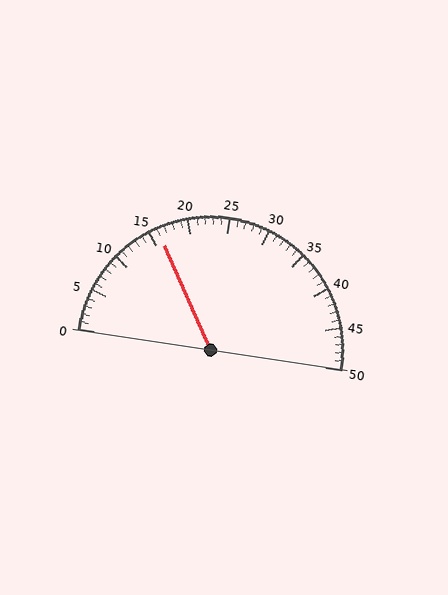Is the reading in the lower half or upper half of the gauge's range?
The reading is in the lower half of the range (0 to 50).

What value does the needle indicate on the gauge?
The needle indicates approximately 16.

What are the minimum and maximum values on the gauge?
The gauge ranges from 0 to 50.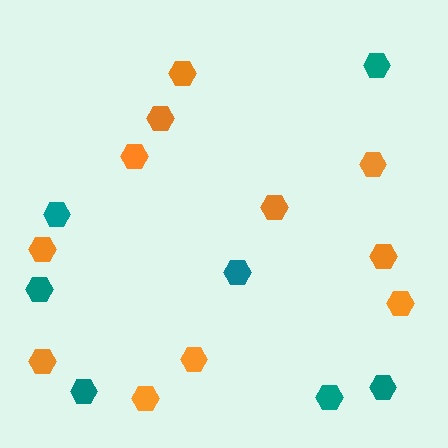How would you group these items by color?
There are 2 groups: one group of orange hexagons (11) and one group of teal hexagons (7).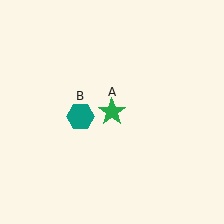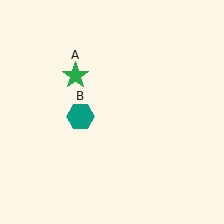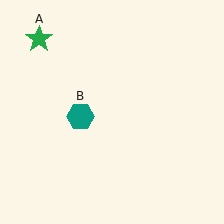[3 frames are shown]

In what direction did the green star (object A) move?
The green star (object A) moved up and to the left.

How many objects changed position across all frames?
1 object changed position: green star (object A).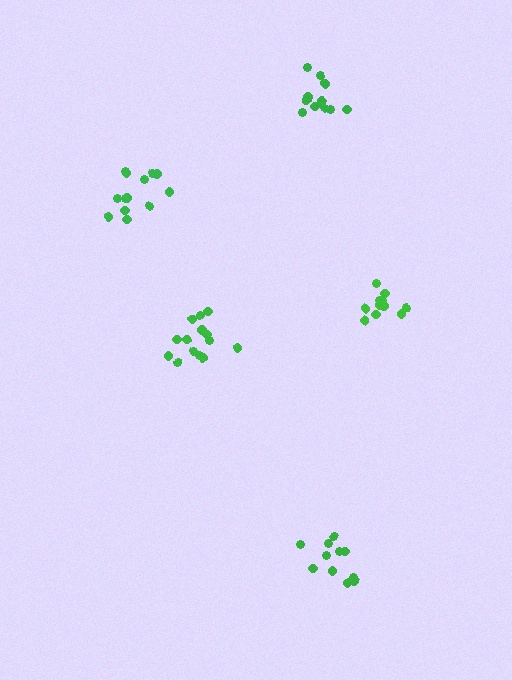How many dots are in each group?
Group 1: 14 dots, Group 2: 11 dots, Group 3: 11 dots, Group 4: 13 dots, Group 5: 11 dots (60 total).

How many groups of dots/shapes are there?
There are 5 groups.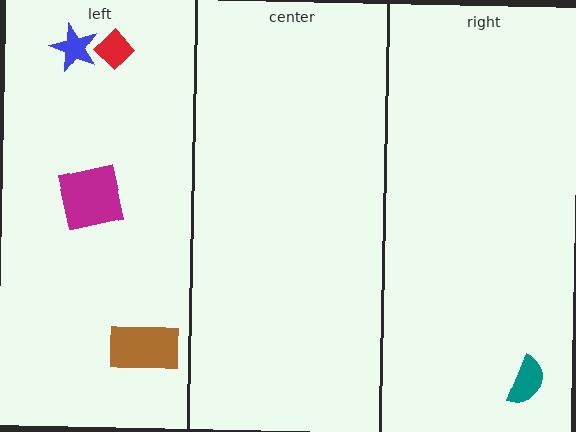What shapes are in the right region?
The teal semicircle.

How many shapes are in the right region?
1.